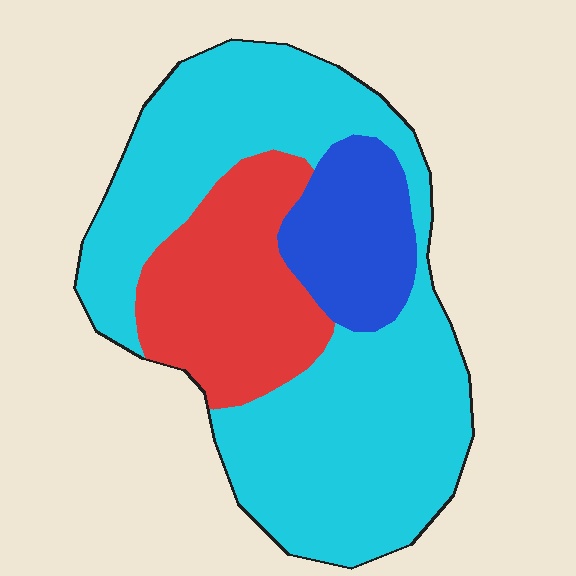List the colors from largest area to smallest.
From largest to smallest: cyan, red, blue.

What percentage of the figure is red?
Red covers roughly 25% of the figure.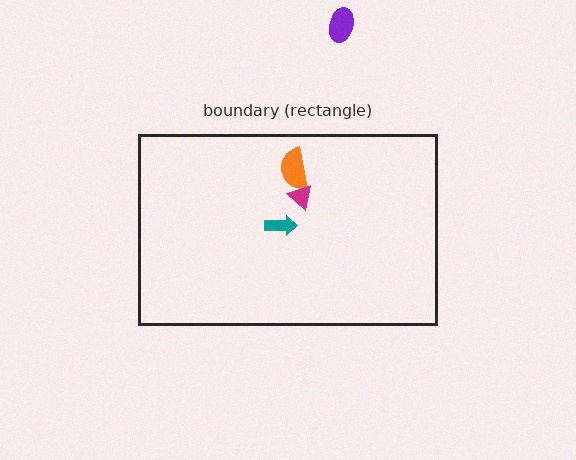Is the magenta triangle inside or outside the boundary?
Inside.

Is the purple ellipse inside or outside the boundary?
Outside.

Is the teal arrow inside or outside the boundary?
Inside.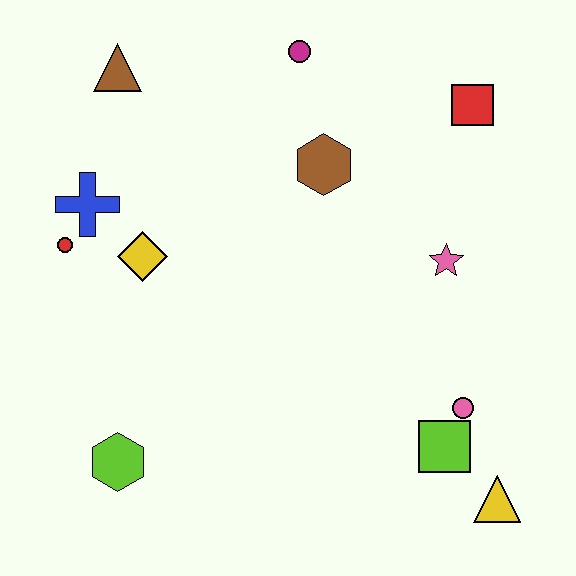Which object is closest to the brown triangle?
The blue cross is closest to the brown triangle.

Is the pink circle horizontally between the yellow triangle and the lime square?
Yes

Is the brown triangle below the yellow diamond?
No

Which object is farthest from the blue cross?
The yellow triangle is farthest from the blue cross.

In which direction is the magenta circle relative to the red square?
The magenta circle is to the left of the red square.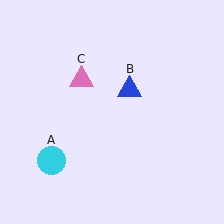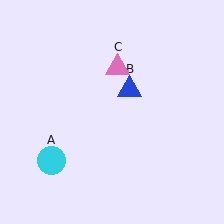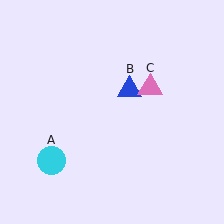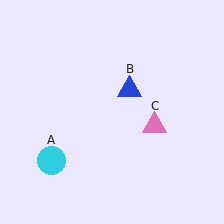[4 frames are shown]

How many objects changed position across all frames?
1 object changed position: pink triangle (object C).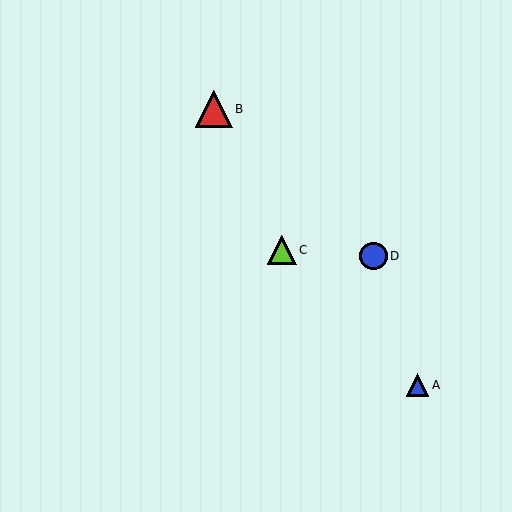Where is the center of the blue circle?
The center of the blue circle is at (374, 256).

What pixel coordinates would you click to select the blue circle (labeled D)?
Click at (374, 256) to select the blue circle D.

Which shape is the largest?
The red triangle (labeled B) is the largest.